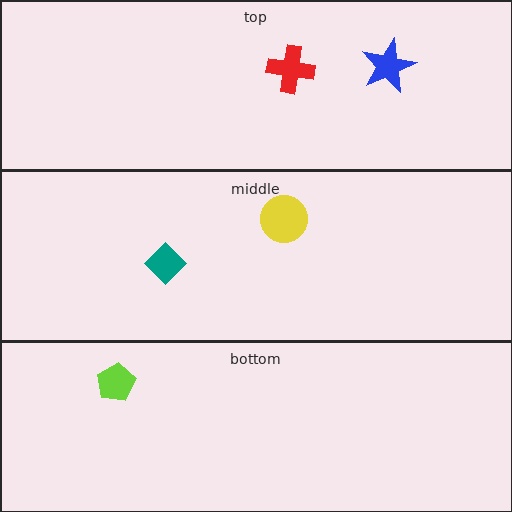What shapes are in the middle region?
The teal diamond, the yellow circle.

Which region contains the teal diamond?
The middle region.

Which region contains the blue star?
The top region.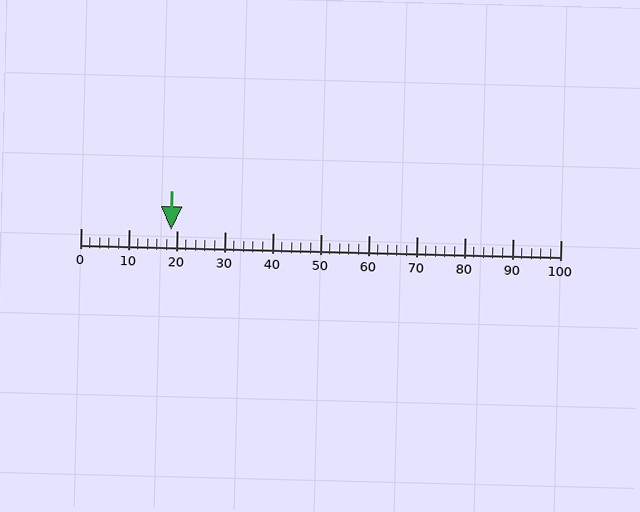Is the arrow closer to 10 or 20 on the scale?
The arrow is closer to 20.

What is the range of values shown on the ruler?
The ruler shows values from 0 to 100.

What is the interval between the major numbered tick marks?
The major tick marks are spaced 10 units apart.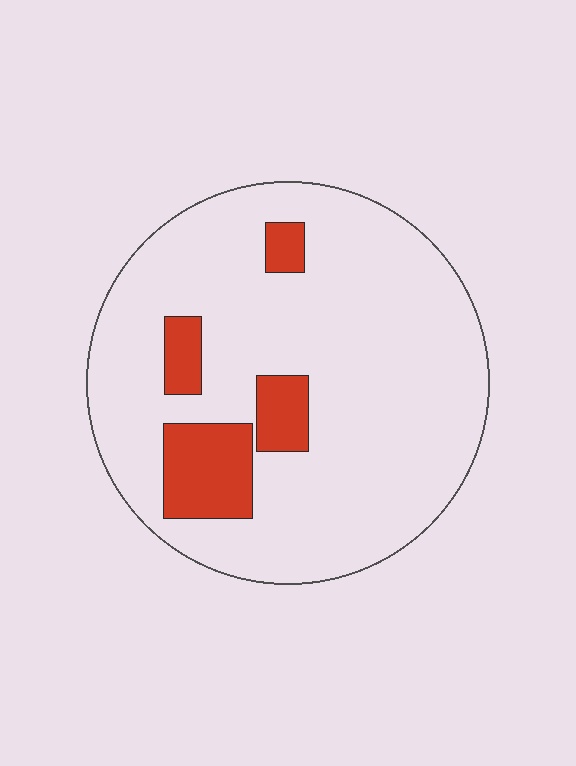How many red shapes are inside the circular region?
4.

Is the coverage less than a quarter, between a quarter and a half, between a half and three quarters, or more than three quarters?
Less than a quarter.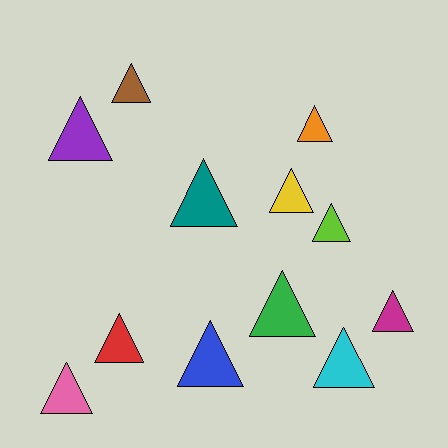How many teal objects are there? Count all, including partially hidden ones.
There is 1 teal object.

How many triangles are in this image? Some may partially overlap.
There are 12 triangles.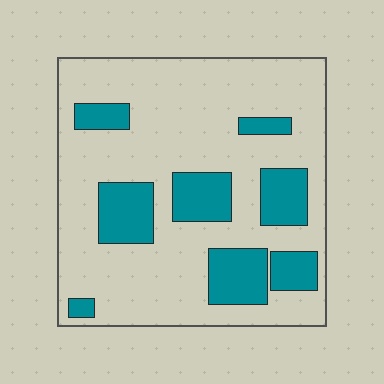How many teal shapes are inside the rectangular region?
8.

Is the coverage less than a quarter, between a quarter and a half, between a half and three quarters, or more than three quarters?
Less than a quarter.